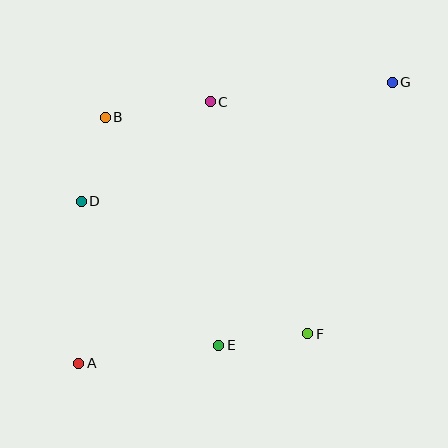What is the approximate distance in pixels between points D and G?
The distance between D and G is approximately 333 pixels.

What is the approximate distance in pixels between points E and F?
The distance between E and F is approximately 90 pixels.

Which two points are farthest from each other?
Points A and G are farthest from each other.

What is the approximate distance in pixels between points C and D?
The distance between C and D is approximately 163 pixels.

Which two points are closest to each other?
Points B and D are closest to each other.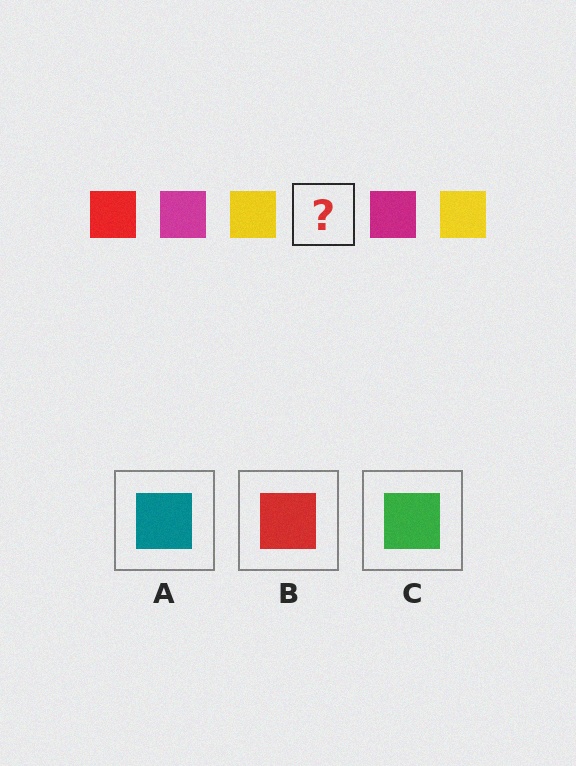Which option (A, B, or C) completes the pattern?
B.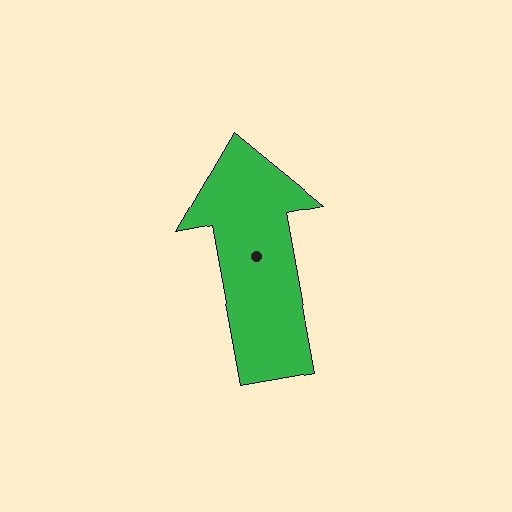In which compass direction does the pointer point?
North.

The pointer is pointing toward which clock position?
Roughly 12 o'clock.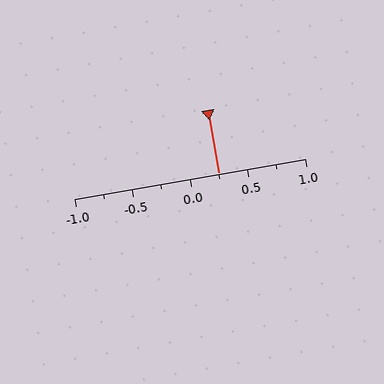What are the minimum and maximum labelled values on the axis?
The axis runs from -1.0 to 1.0.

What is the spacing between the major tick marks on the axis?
The major ticks are spaced 0.5 apart.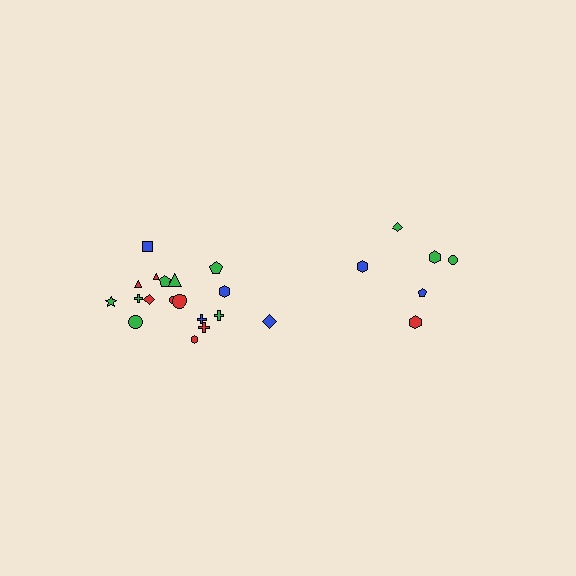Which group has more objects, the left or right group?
The left group.